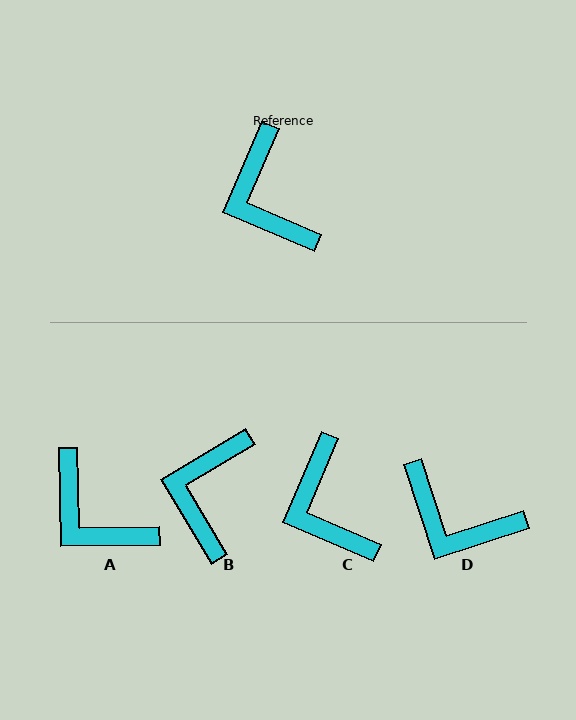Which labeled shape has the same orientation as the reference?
C.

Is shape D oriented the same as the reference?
No, it is off by about 41 degrees.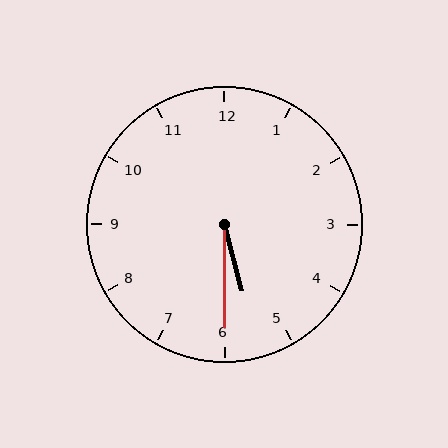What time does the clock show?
5:30.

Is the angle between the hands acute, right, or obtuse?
It is acute.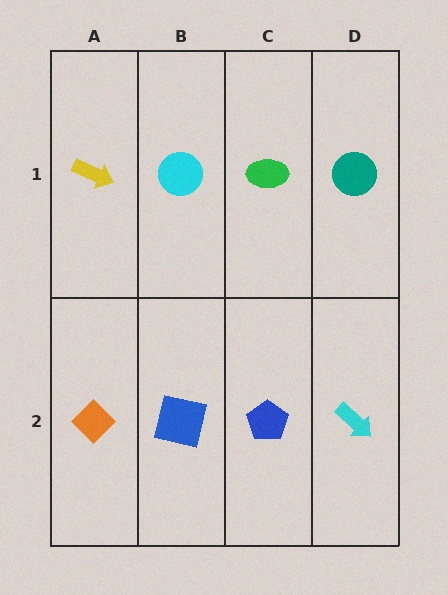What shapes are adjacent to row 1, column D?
A cyan arrow (row 2, column D), a green ellipse (row 1, column C).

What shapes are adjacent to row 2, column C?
A green ellipse (row 1, column C), a blue square (row 2, column B), a cyan arrow (row 2, column D).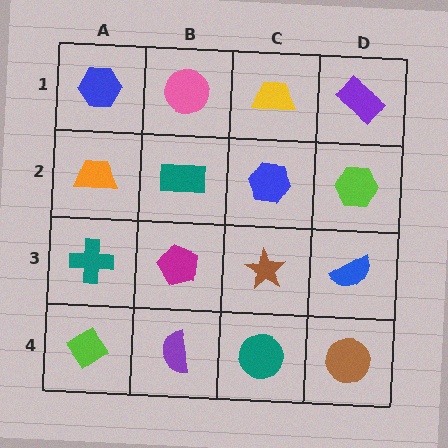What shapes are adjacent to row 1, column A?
An orange trapezoid (row 2, column A), a pink circle (row 1, column B).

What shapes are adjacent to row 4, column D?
A blue semicircle (row 3, column D), a teal circle (row 4, column C).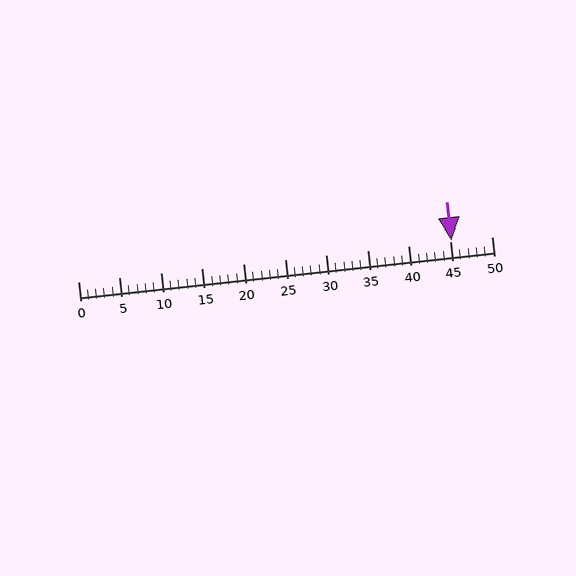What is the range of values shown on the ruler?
The ruler shows values from 0 to 50.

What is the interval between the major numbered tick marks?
The major tick marks are spaced 5 units apart.